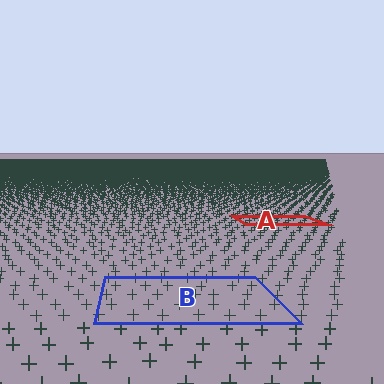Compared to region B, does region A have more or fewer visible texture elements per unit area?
Region A has more texture elements per unit area — they are packed more densely because it is farther away.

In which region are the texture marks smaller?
The texture marks are smaller in region A, because it is farther away.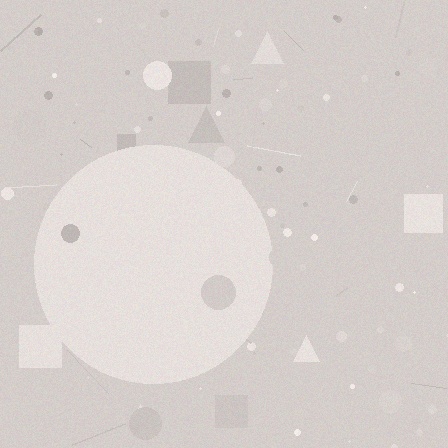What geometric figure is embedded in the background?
A circle is embedded in the background.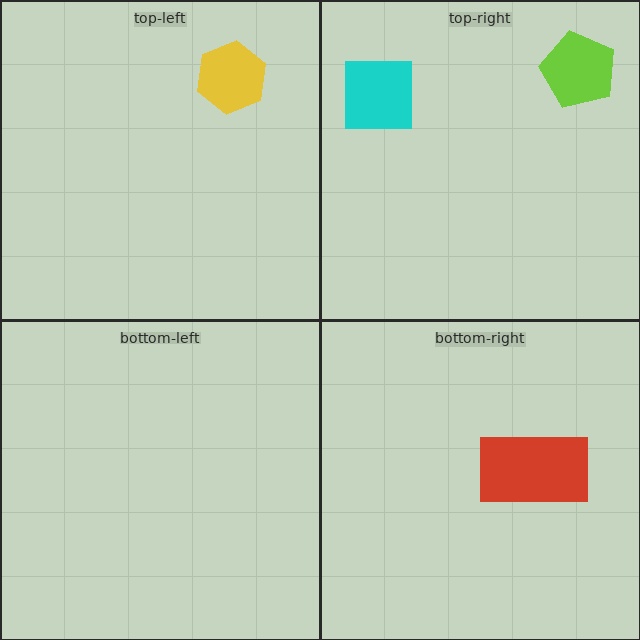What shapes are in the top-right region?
The lime pentagon, the cyan square.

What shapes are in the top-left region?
The yellow hexagon.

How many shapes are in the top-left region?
1.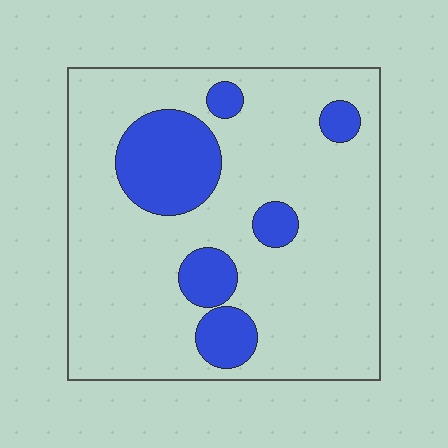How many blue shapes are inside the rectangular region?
6.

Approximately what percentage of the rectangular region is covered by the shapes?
Approximately 20%.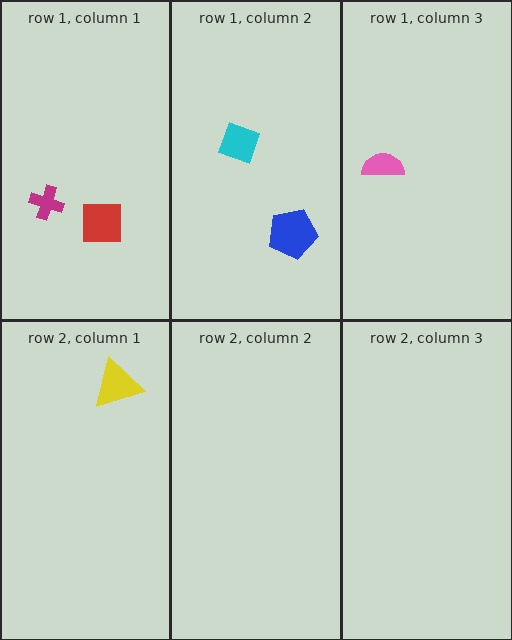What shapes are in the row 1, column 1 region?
The magenta cross, the red square.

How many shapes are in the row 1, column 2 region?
2.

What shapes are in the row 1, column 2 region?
The cyan diamond, the blue pentagon.